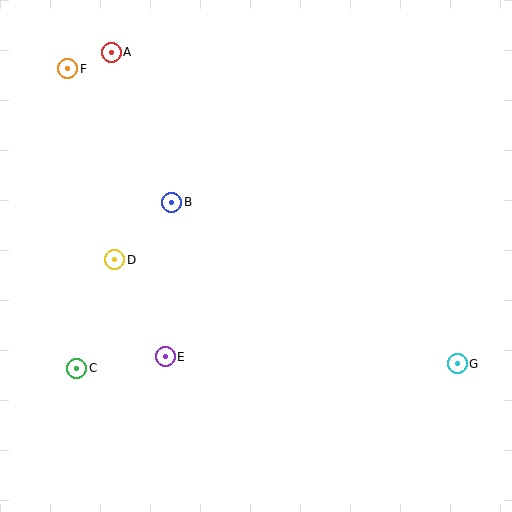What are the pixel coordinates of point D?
Point D is at (115, 260).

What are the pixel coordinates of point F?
Point F is at (68, 69).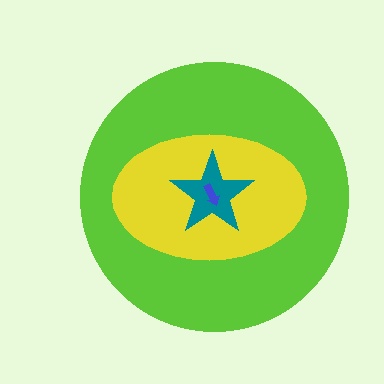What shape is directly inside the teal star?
The blue arrow.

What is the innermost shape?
The blue arrow.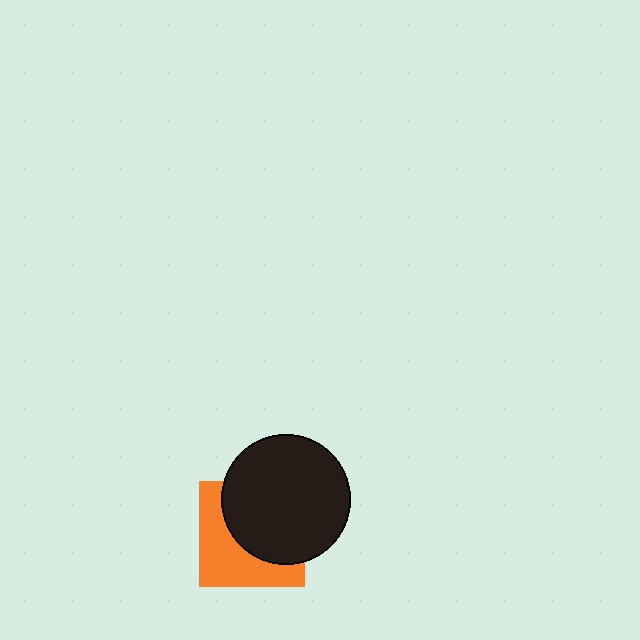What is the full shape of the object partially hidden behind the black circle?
The partially hidden object is an orange square.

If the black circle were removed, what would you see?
You would see the complete orange square.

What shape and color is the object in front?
The object in front is a black circle.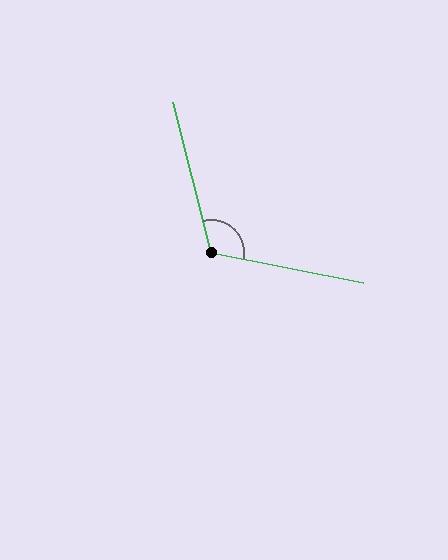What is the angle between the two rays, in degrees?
Approximately 115 degrees.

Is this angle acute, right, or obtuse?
It is obtuse.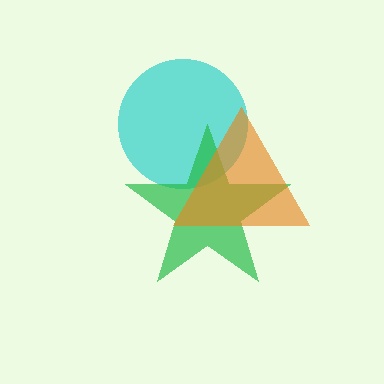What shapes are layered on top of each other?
The layered shapes are: a cyan circle, a green star, an orange triangle.